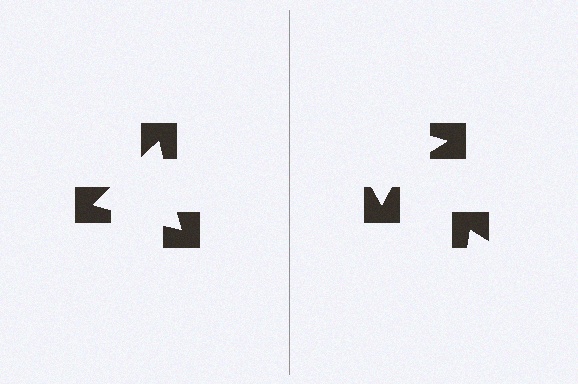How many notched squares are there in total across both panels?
6 — 3 on each side.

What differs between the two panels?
The notched squares are positioned identically on both sides; only the wedge orientations differ. On the left they align to a triangle; on the right they are misaligned.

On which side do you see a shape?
An illusory triangle appears on the left side. On the right side the wedge cuts are rotated, so no coherent shape forms.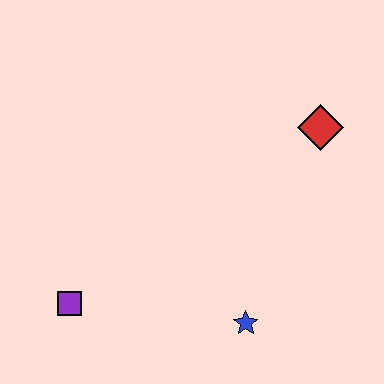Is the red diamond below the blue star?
No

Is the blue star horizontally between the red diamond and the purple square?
Yes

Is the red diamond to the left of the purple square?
No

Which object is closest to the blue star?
The purple square is closest to the blue star.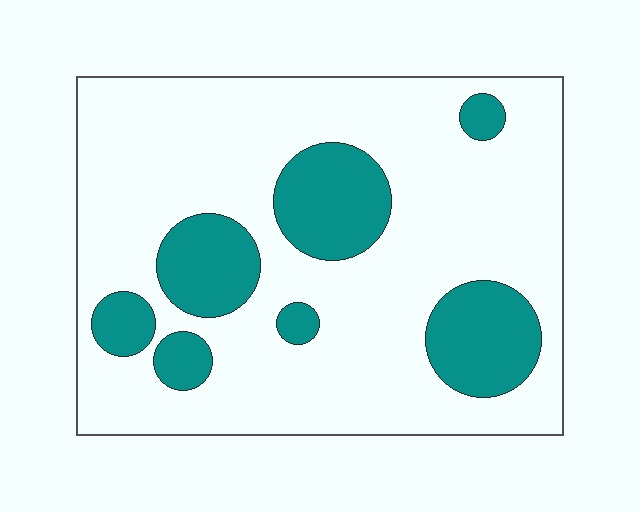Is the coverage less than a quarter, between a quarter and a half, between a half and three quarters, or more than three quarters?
Less than a quarter.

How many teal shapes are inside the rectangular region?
7.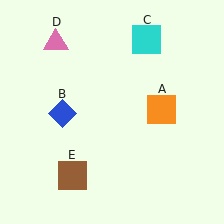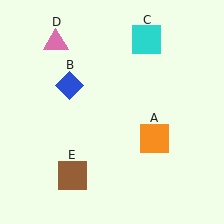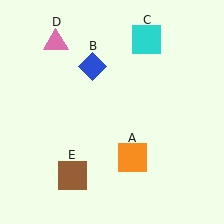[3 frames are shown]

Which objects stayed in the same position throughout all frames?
Cyan square (object C) and pink triangle (object D) and brown square (object E) remained stationary.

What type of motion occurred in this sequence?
The orange square (object A), blue diamond (object B) rotated clockwise around the center of the scene.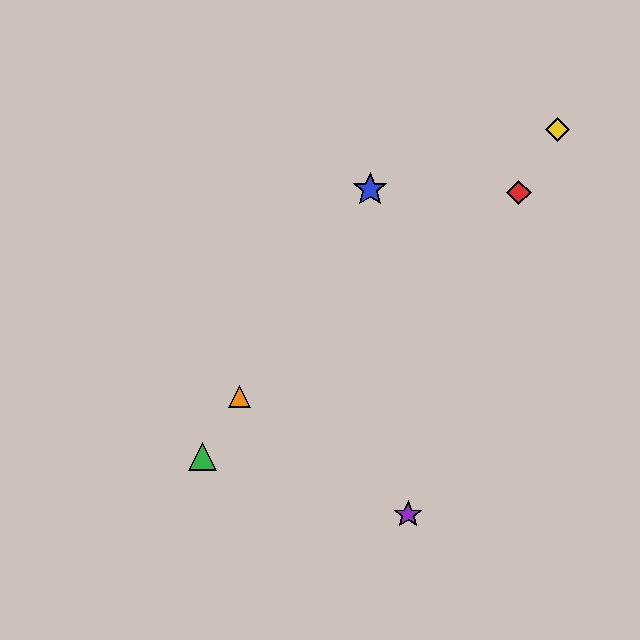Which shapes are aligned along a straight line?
The blue star, the green triangle, the orange triangle are aligned along a straight line.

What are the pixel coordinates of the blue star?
The blue star is at (370, 189).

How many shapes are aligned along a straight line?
3 shapes (the blue star, the green triangle, the orange triangle) are aligned along a straight line.